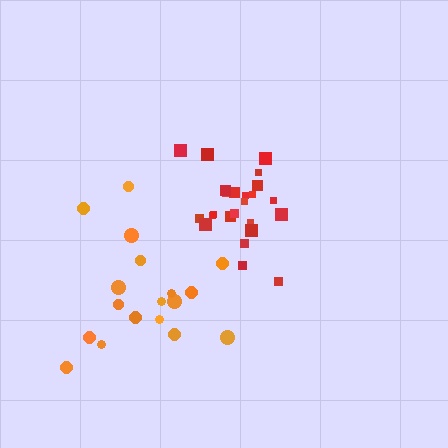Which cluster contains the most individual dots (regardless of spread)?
Red (24).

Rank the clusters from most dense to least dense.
red, orange.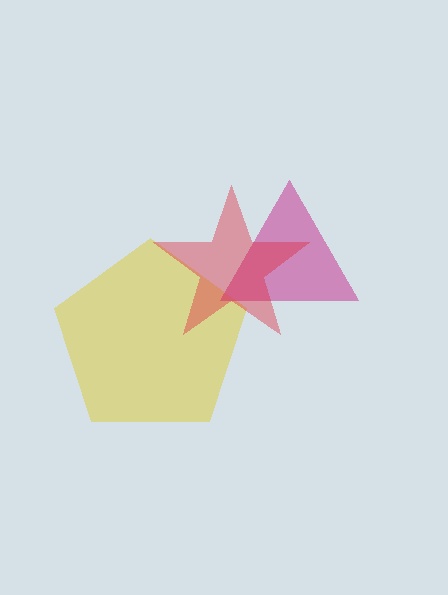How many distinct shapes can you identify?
There are 3 distinct shapes: a yellow pentagon, a magenta triangle, a red star.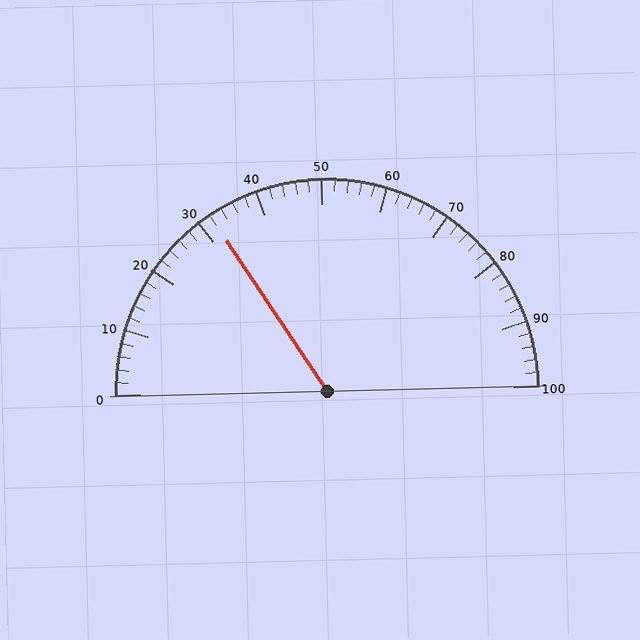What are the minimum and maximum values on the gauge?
The gauge ranges from 0 to 100.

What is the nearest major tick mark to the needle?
The nearest major tick mark is 30.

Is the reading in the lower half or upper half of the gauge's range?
The reading is in the lower half of the range (0 to 100).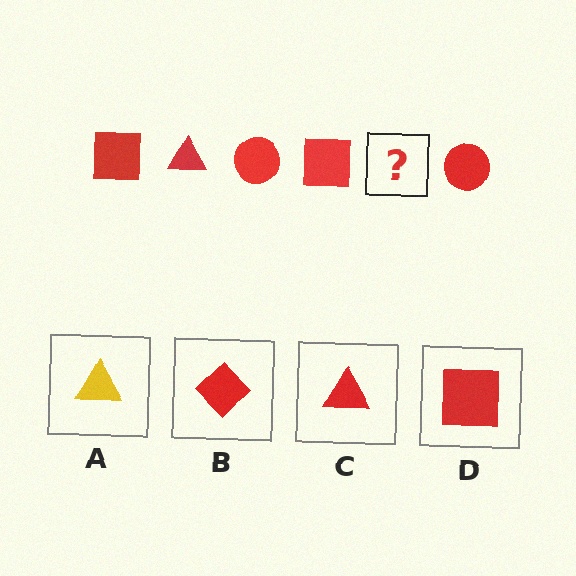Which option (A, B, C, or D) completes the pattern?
C.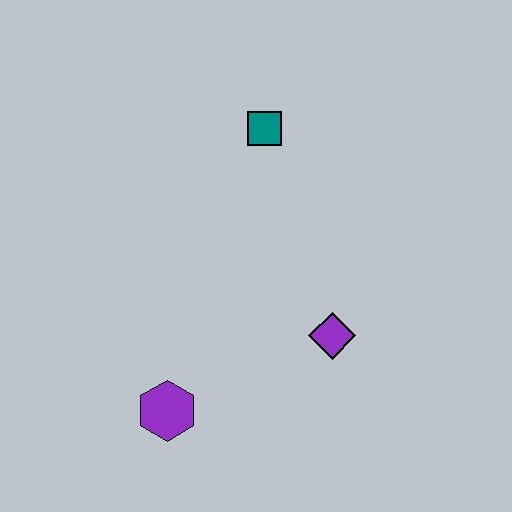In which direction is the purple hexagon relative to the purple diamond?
The purple hexagon is to the left of the purple diamond.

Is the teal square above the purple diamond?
Yes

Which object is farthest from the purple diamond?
The teal square is farthest from the purple diamond.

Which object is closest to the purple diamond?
The purple hexagon is closest to the purple diamond.